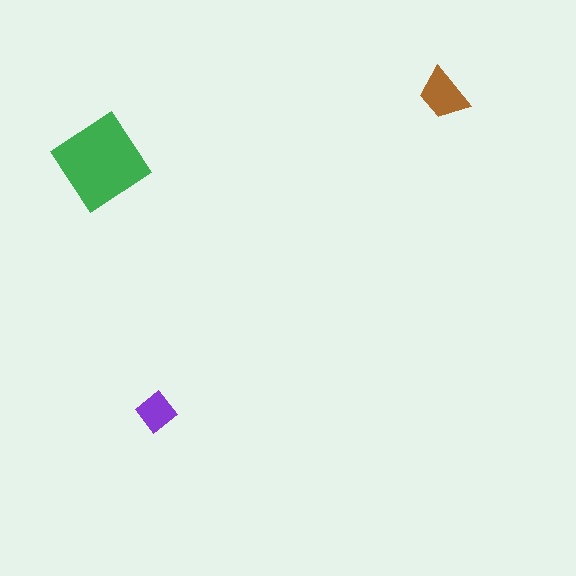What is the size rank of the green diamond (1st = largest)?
1st.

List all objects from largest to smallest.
The green diamond, the brown trapezoid, the purple diamond.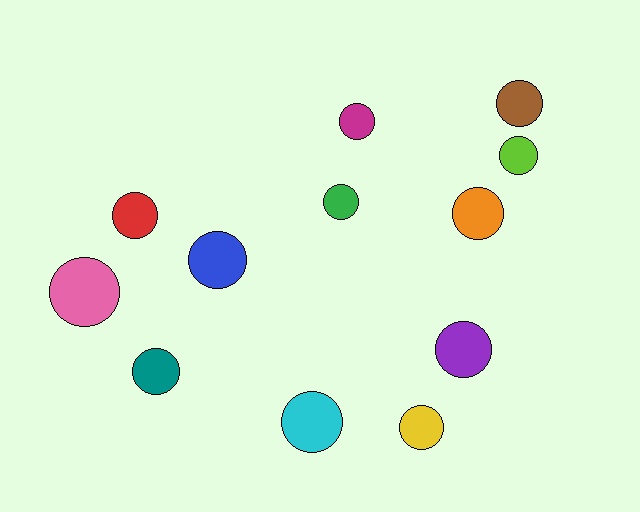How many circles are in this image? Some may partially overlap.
There are 12 circles.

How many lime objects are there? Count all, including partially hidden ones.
There is 1 lime object.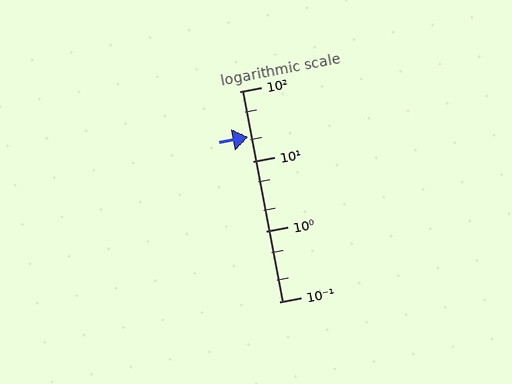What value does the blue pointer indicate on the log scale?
The pointer indicates approximately 22.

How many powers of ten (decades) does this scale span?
The scale spans 3 decades, from 0.1 to 100.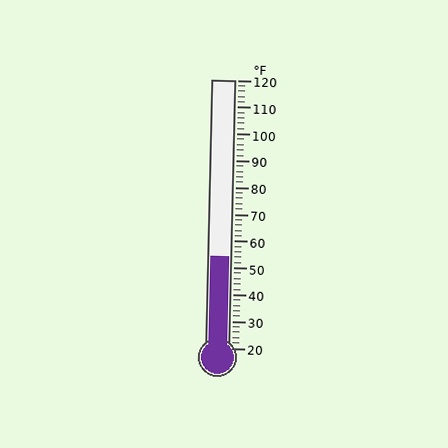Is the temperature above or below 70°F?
The temperature is below 70°F.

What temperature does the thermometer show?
The thermometer shows approximately 54°F.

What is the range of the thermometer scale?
The thermometer scale ranges from 20°F to 120°F.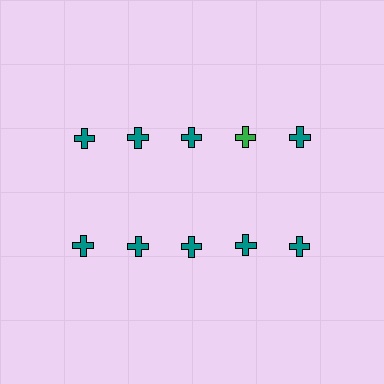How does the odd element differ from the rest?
It has a different color: green instead of teal.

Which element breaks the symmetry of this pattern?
The green cross in the top row, second from right column breaks the symmetry. All other shapes are teal crosses.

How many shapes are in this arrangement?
There are 10 shapes arranged in a grid pattern.